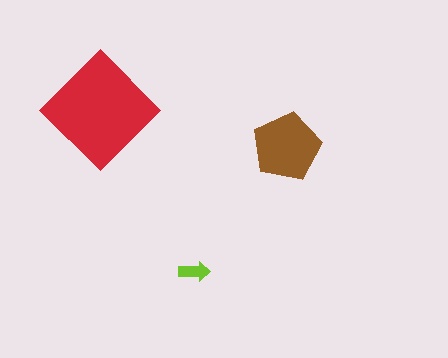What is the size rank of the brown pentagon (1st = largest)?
2nd.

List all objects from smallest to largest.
The lime arrow, the brown pentagon, the red diamond.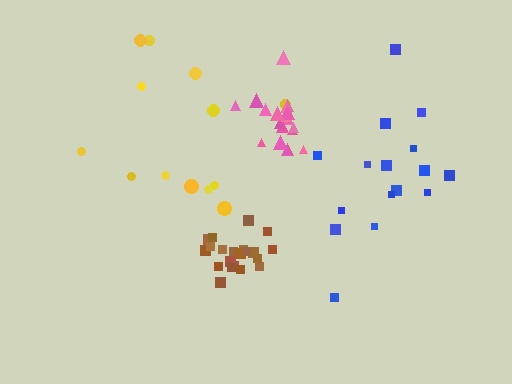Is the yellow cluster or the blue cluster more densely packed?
Blue.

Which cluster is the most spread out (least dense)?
Yellow.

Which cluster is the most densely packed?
Brown.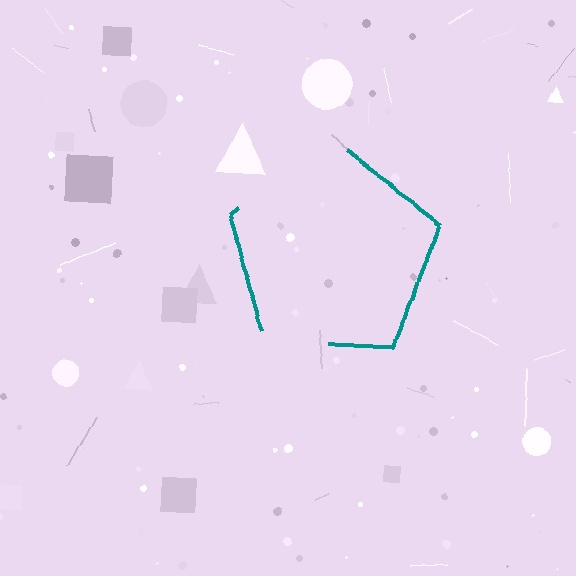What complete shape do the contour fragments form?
The contour fragments form a pentagon.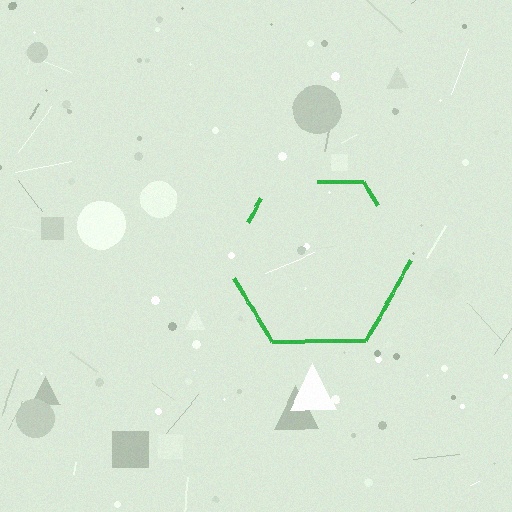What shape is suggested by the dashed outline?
The dashed outline suggests a hexagon.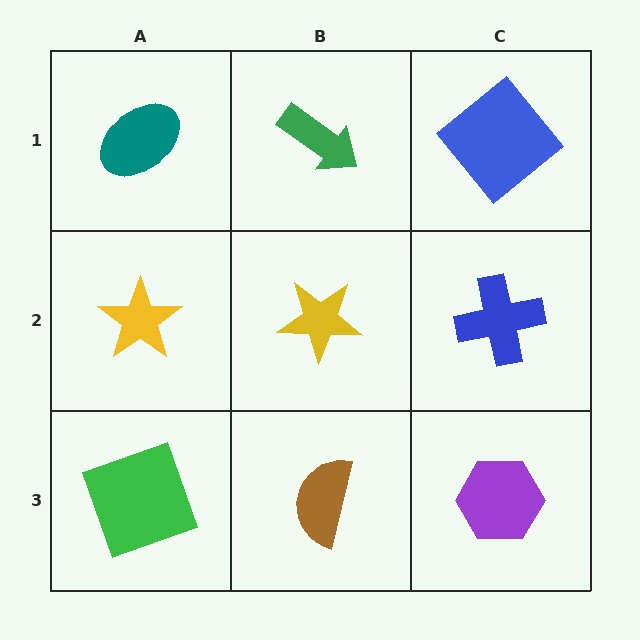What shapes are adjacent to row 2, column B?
A green arrow (row 1, column B), a brown semicircle (row 3, column B), a yellow star (row 2, column A), a blue cross (row 2, column C).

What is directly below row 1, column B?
A yellow star.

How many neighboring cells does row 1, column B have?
3.